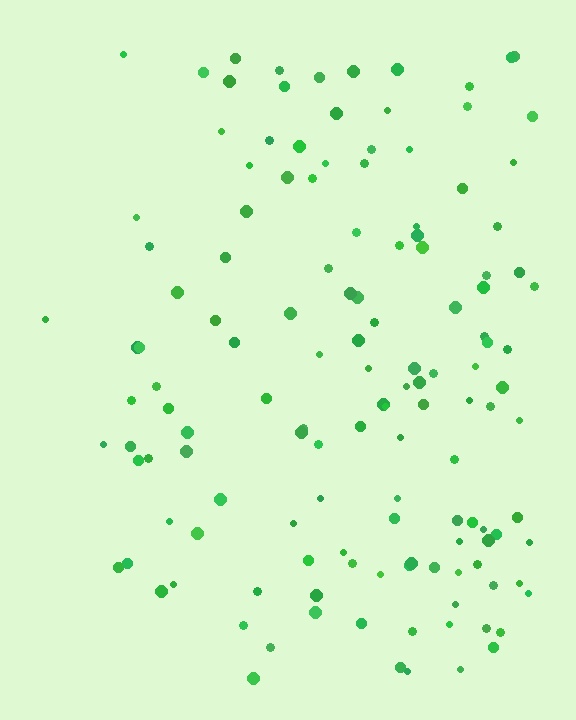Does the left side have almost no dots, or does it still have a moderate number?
Still a moderate number, just noticeably fewer than the right.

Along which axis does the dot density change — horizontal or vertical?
Horizontal.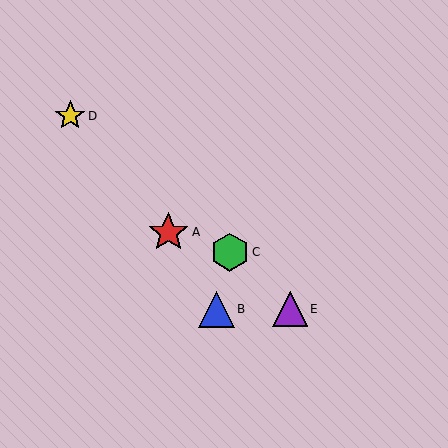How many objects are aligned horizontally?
2 objects (B, E) are aligned horizontally.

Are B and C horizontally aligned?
No, B is at y≈309 and C is at y≈252.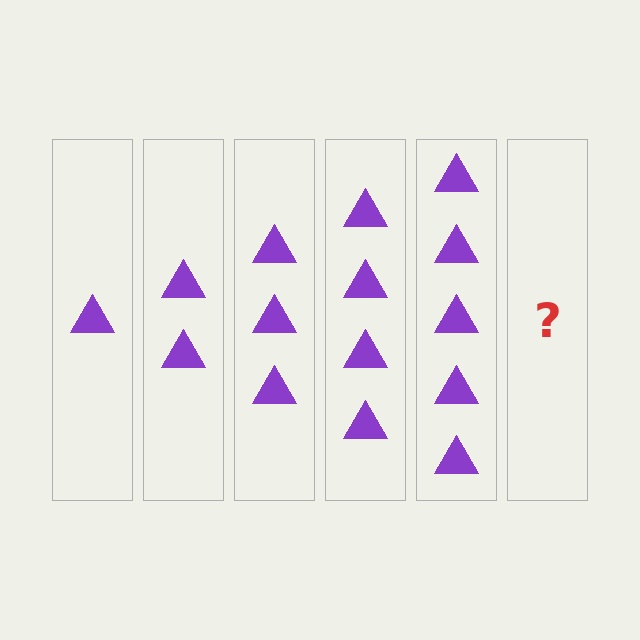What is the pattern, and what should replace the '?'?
The pattern is that each step adds one more triangle. The '?' should be 6 triangles.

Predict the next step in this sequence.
The next step is 6 triangles.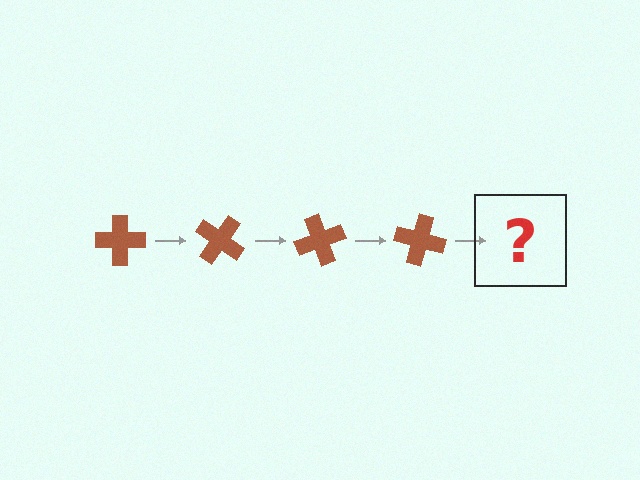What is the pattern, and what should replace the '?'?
The pattern is that the cross rotates 35 degrees each step. The '?' should be a brown cross rotated 140 degrees.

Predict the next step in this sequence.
The next step is a brown cross rotated 140 degrees.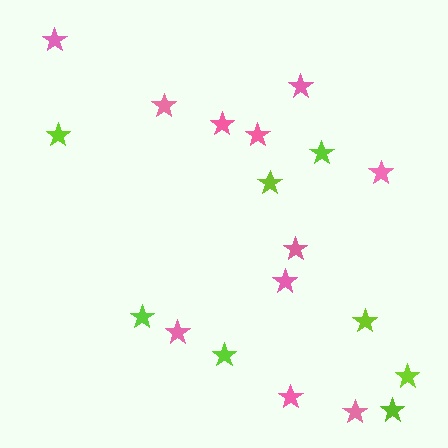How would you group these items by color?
There are 2 groups: one group of pink stars (11) and one group of lime stars (8).